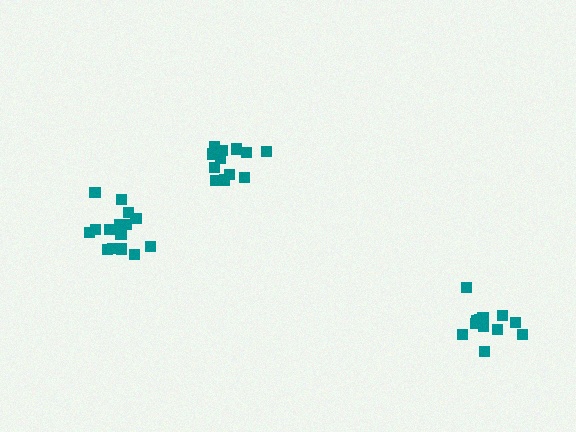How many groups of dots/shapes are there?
There are 3 groups.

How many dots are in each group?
Group 1: 12 dots, Group 2: 12 dots, Group 3: 15 dots (39 total).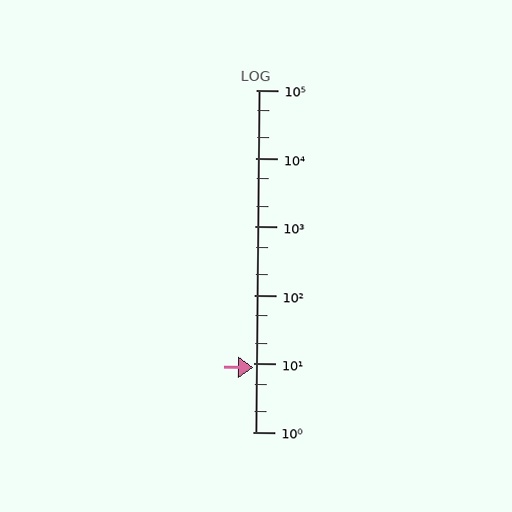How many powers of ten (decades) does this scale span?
The scale spans 5 decades, from 1 to 100000.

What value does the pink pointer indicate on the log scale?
The pointer indicates approximately 8.8.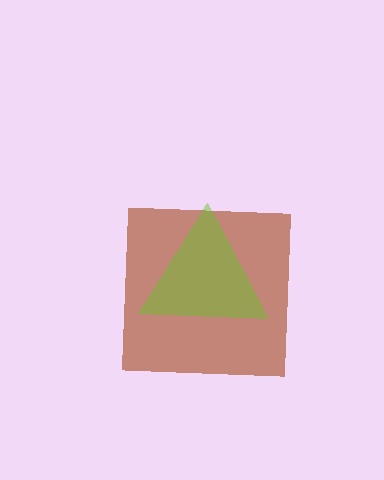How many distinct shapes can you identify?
There are 2 distinct shapes: a brown square, a lime triangle.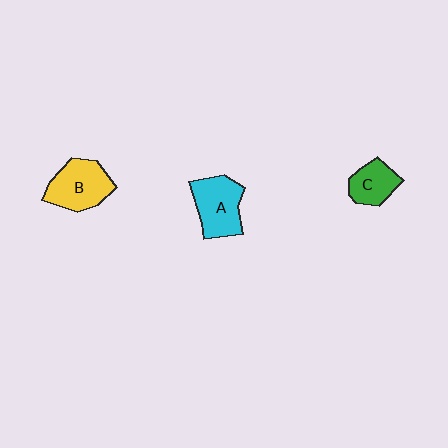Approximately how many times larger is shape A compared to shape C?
Approximately 1.5 times.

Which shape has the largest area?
Shape B (yellow).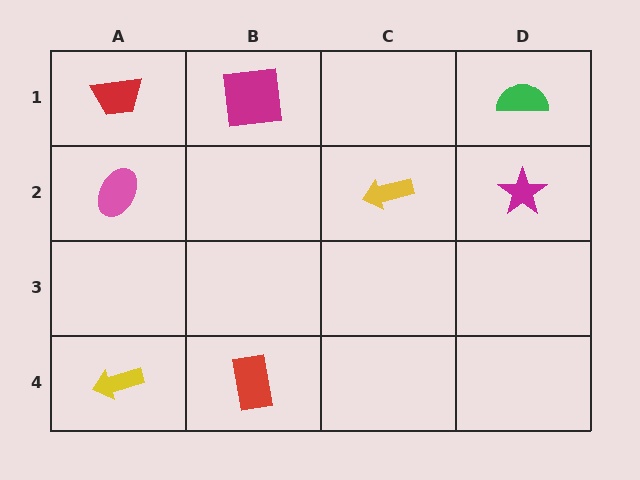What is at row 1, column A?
A red trapezoid.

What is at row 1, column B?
A magenta square.